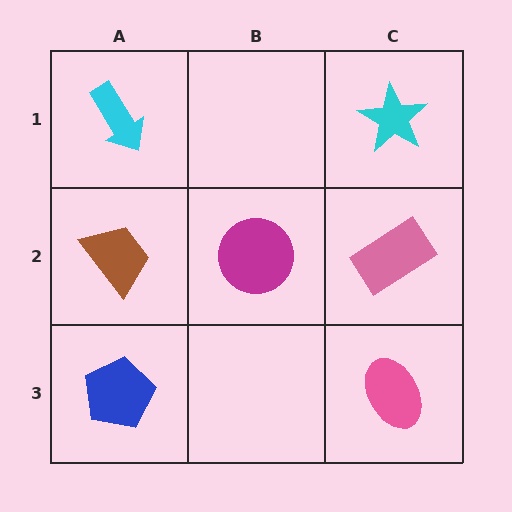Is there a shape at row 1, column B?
No, that cell is empty.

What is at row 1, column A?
A cyan arrow.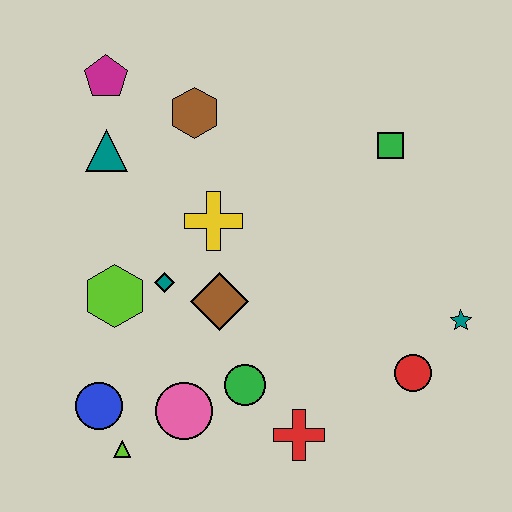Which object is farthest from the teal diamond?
The teal star is farthest from the teal diamond.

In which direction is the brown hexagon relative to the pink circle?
The brown hexagon is above the pink circle.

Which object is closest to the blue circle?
The lime triangle is closest to the blue circle.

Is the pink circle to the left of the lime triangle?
No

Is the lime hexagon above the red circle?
Yes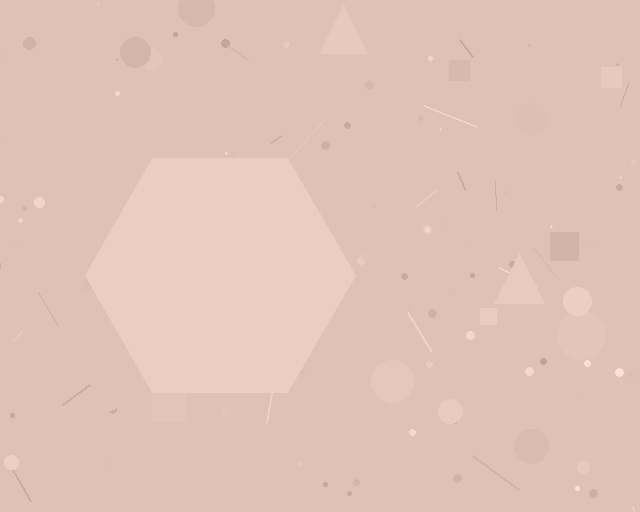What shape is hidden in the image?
A hexagon is hidden in the image.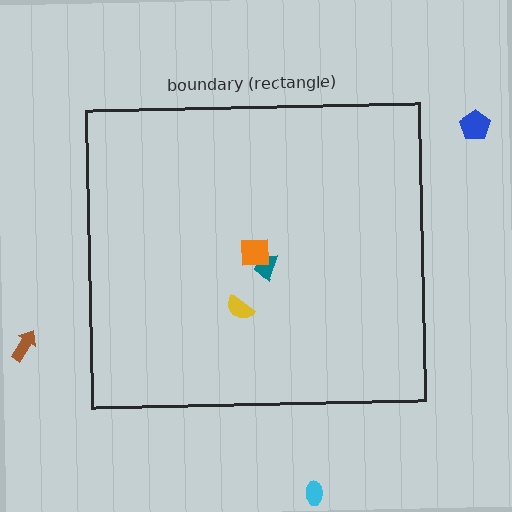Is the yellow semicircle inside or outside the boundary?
Inside.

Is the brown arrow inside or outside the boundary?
Outside.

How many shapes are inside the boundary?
3 inside, 3 outside.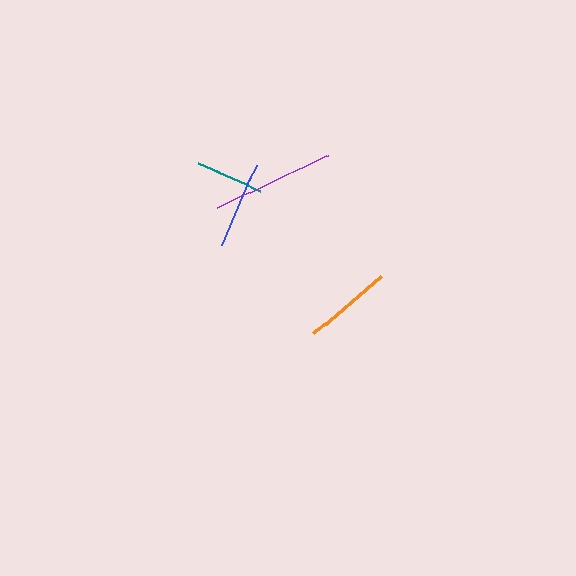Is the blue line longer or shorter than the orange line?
The orange line is longer than the blue line.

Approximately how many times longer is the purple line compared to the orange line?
The purple line is approximately 1.4 times the length of the orange line.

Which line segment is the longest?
The purple line is the longest at approximately 122 pixels.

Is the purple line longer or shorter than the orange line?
The purple line is longer than the orange line.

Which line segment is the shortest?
The teal line is the shortest at approximately 69 pixels.